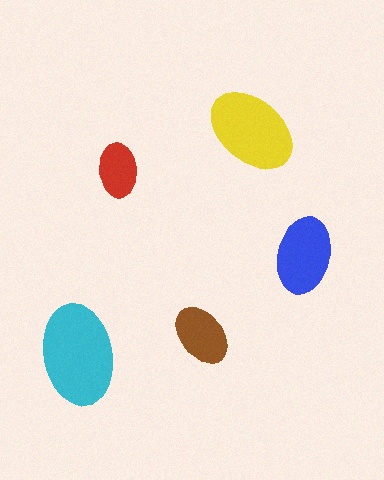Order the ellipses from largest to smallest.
the cyan one, the yellow one, the blue one, the brown one, the red one.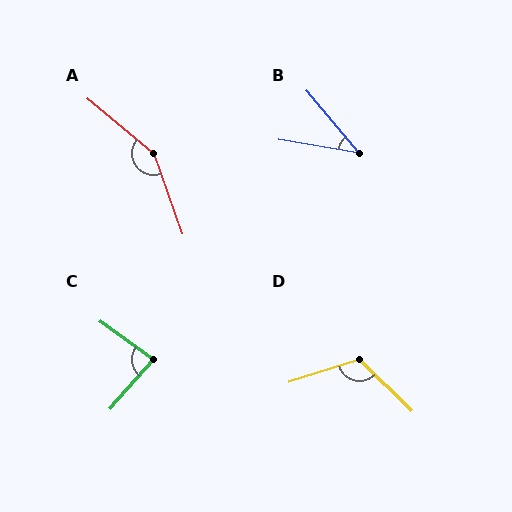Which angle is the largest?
A, at approximately 150 degrees.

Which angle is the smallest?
B, at approximately 40 degrees.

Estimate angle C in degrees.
Approximately 85 degrees.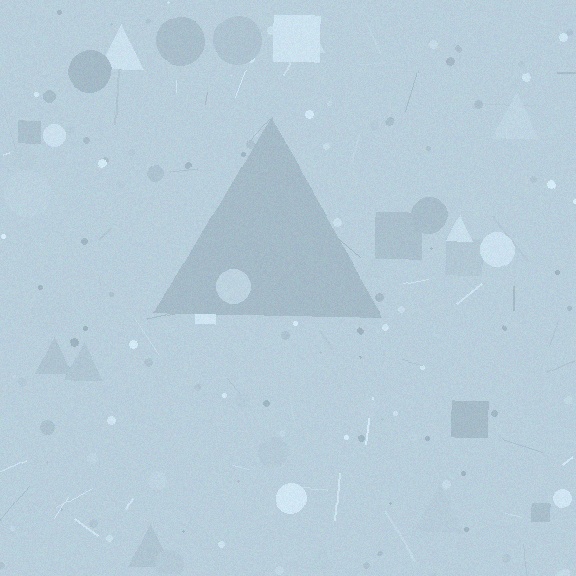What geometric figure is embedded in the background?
A triangle is embedded in the background.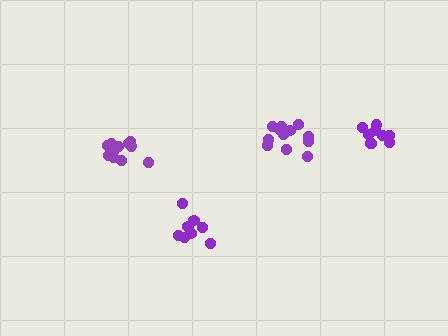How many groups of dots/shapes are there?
There are 4 groups.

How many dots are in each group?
Group 1: 12 dots, Group 2: 11 dots, Group 3: 10 dots, Group 4: 8 dots (41 total).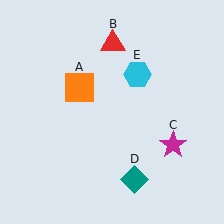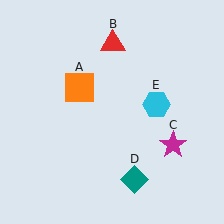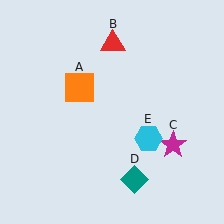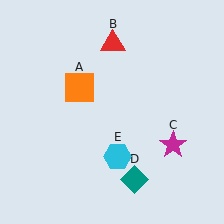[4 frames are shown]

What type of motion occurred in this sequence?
The cyan hexagon (object E) rotated clockwise around the center of the scene.